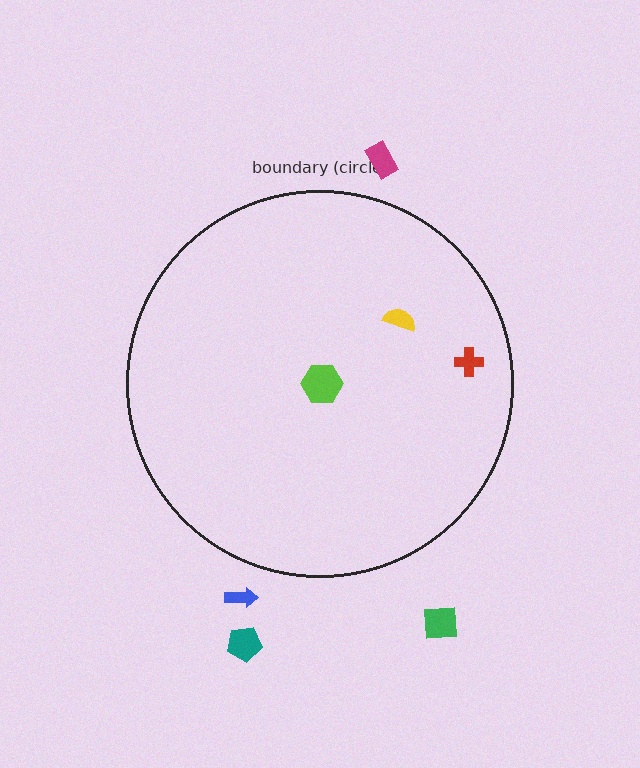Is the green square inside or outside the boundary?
Outside.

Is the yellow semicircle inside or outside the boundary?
Inside.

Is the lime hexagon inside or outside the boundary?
Inside.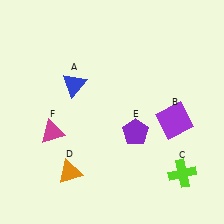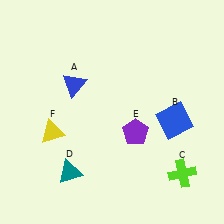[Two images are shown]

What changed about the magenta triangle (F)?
In Image 1, F is magenta. In Image 2, it changed to yellow.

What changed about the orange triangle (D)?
In Image 1, D is orange. In Image 2, it changed to teal.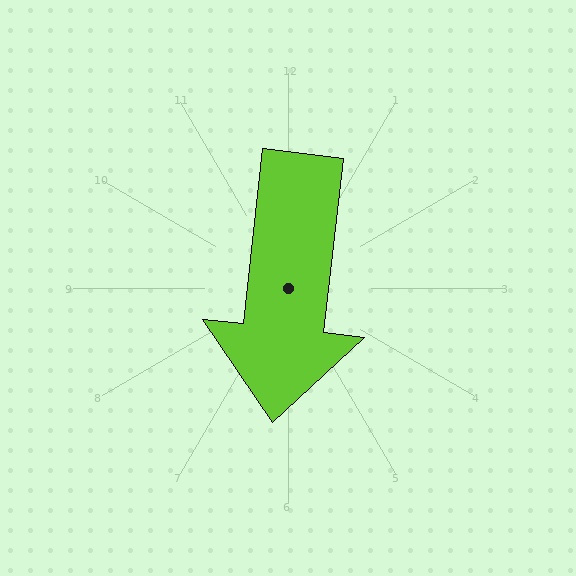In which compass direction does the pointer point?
South.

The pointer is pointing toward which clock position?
Roughly 6 o'clock.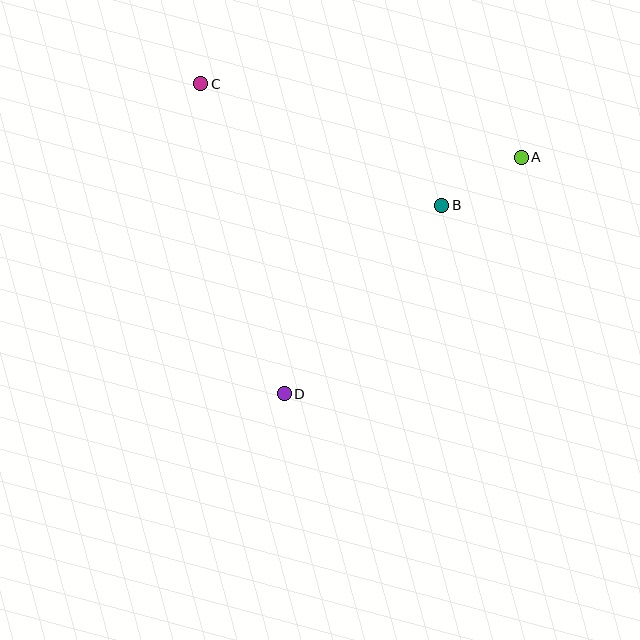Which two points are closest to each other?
Points A and B are closest to each other.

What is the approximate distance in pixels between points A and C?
The distance between A and C is approximately 329 pixels.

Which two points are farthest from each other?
Points A and D are farthest from each other.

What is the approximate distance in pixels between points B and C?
The distance between B and C is approximately 270 pixels.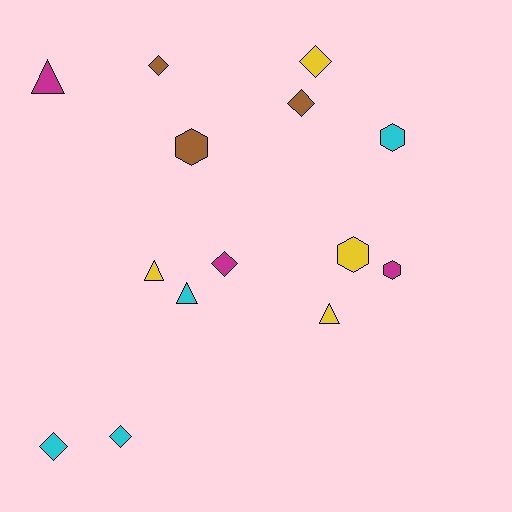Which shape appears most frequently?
Diamond, with 6 objects.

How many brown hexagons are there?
There is 1 brown hexagon.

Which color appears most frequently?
Cyan, with 4 objects.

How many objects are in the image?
There are 14 objects.